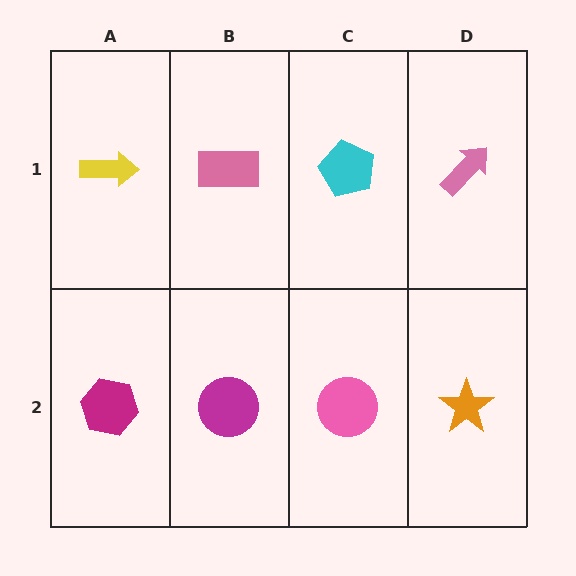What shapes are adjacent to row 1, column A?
A magenta hexagon (row 2, column A), a pink rectangle (row 1, column B).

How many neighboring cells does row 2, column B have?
3.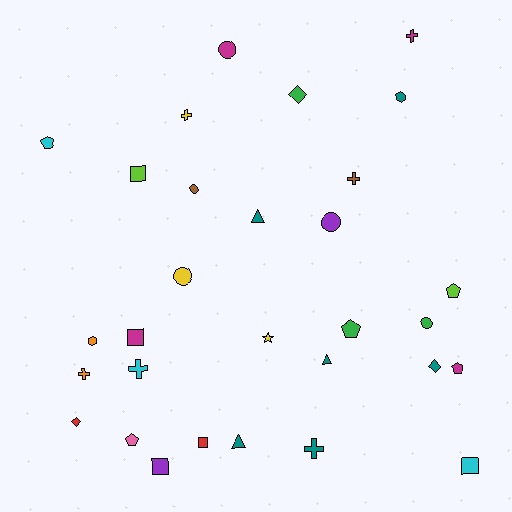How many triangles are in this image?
There are 3 triangles.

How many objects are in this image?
There are 30 objects.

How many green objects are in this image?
There are 3 green objects.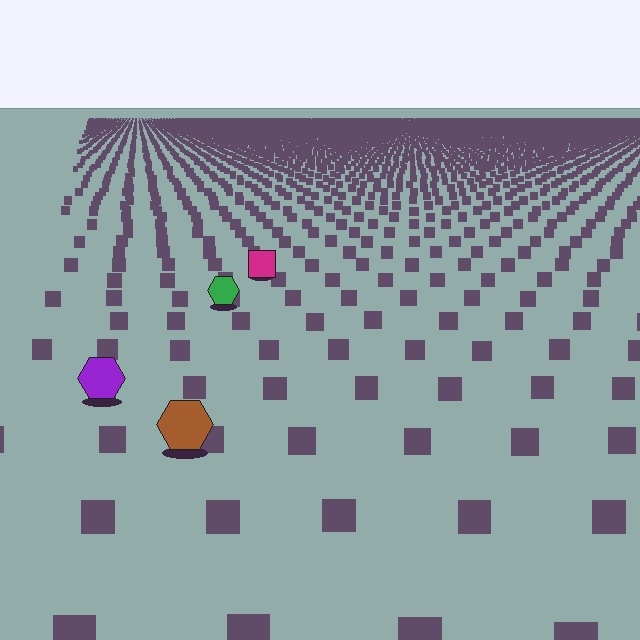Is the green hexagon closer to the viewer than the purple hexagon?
No. The purple hexagon is closer — you can tell from the texture gradient: the ground texture is coarser near it.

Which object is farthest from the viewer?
The magenta square is farthest from the viewer. It appears smaller and the ground texture around it is denser.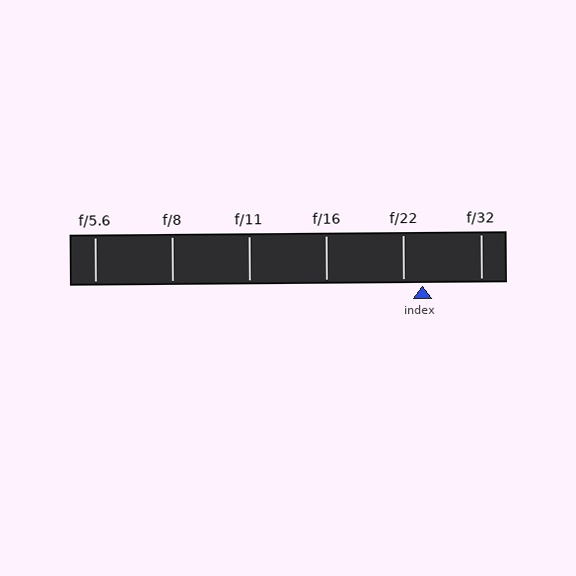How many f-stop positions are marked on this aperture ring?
There are 6 f-stop positions marked.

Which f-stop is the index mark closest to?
The index mark is closest to f/22.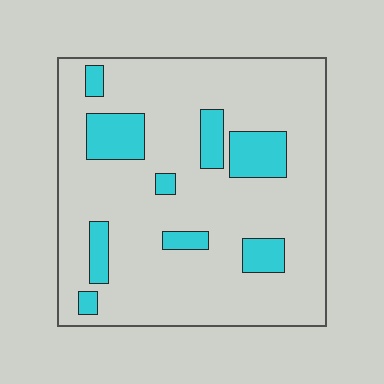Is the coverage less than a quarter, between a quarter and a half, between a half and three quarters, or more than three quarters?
Less than a quarter.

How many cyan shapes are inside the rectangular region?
9.